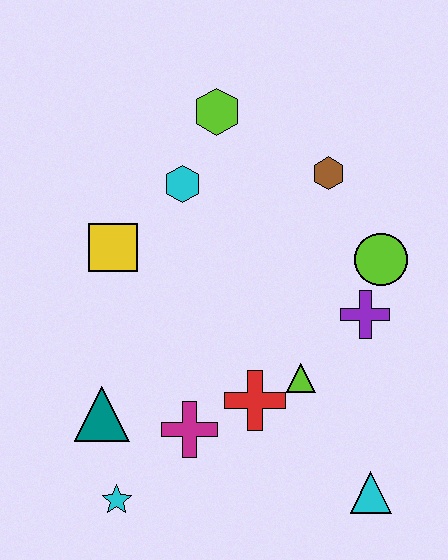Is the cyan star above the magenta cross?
No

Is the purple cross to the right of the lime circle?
No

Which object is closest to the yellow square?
The cyan hexagon is closest to the yellow square.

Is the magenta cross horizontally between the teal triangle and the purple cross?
Yes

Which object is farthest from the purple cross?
The cyan star is farthest from the purple cross.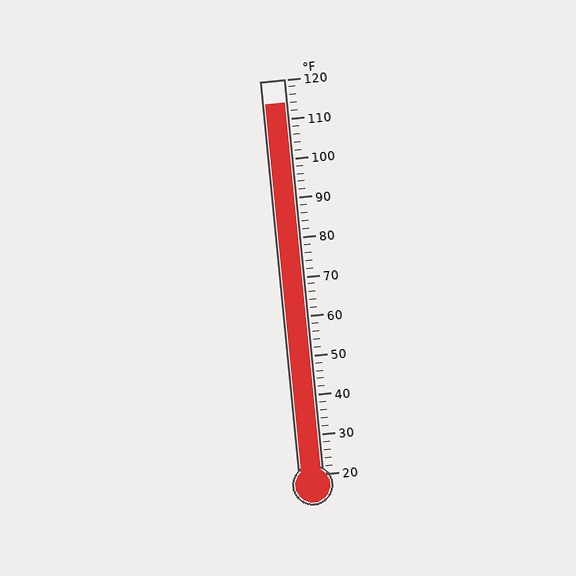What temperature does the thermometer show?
The thermometer shows approximately 114°F.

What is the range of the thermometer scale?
The thermometer scale ranges from 20°F to 120°F.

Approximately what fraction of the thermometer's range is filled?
The thermometer is filled to approximately 95% of its range.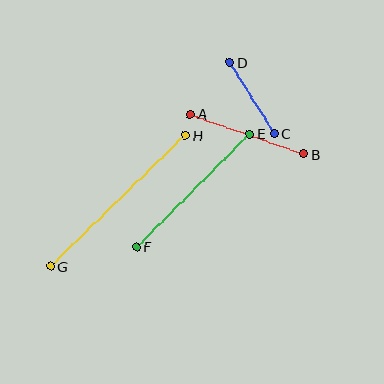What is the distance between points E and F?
The distance is approximately 159 pixels.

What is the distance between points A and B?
The distance is approximately 120 pixels.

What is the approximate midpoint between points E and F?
The midpoint is at approximately (193, 190) pixels.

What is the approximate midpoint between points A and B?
The midpoint is at approximately (247, 134) pixels.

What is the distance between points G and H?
The distance is approximately 188 pixels.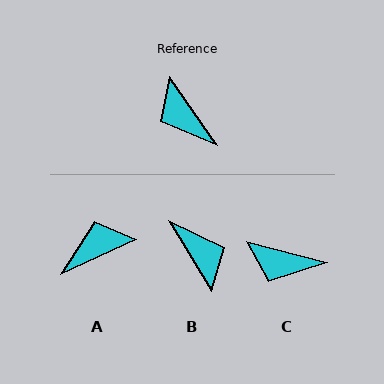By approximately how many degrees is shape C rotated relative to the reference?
Approximately 40 degrees counter-clockwise.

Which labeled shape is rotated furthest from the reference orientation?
B, about 176 degrees away.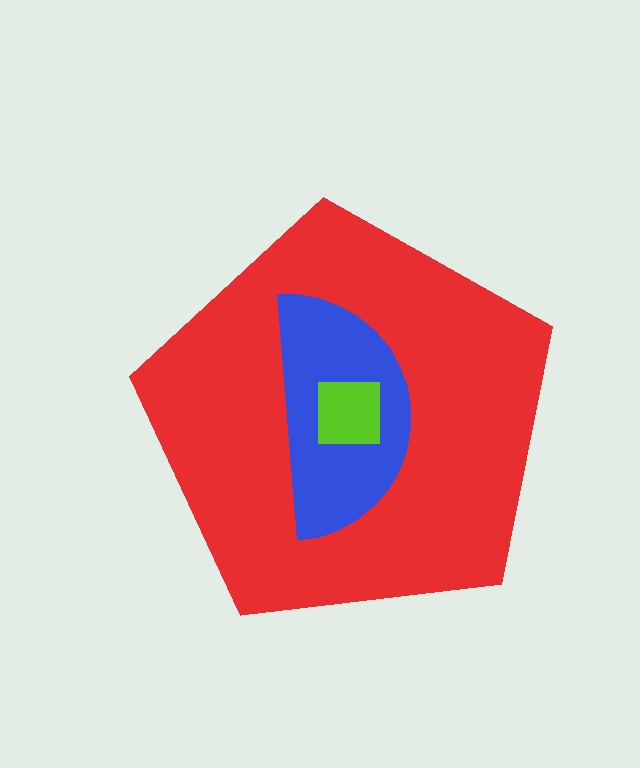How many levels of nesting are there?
3.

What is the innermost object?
The lime square.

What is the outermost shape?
The red pentagon.